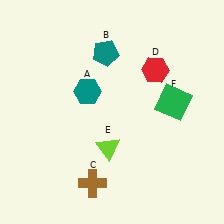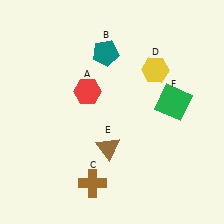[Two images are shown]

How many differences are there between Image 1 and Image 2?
There are 3 differences between the two images.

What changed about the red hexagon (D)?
In Image 1, D is red. In Image 2, it changed to yellow.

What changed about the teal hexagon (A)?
In Image 1, A is teal. In Image 2, it changed to red.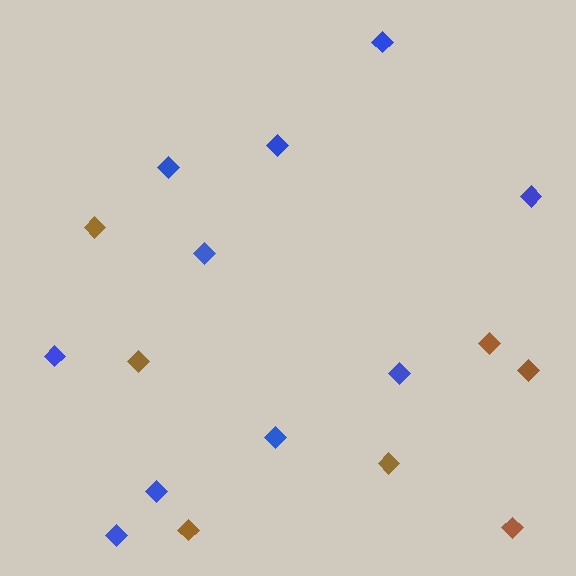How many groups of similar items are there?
There are 2 groups: one group of blue diamonds (10) and one group of brown diamonds (7).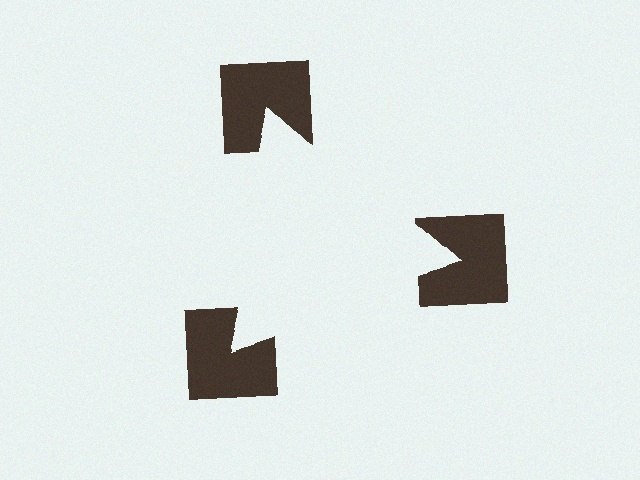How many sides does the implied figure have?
3 sides.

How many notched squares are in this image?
There are 3 — one at each vertex of the illusory triangle.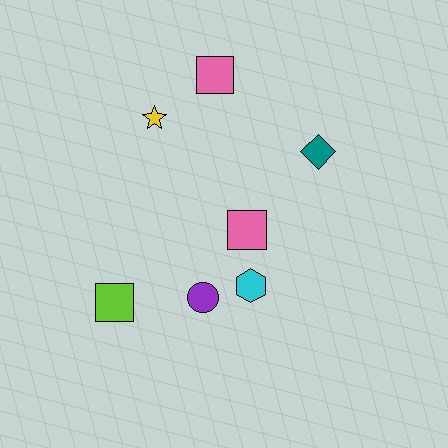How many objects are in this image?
There are 7 objects.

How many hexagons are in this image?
There is 1 hexagon.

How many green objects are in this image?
There are no green objects.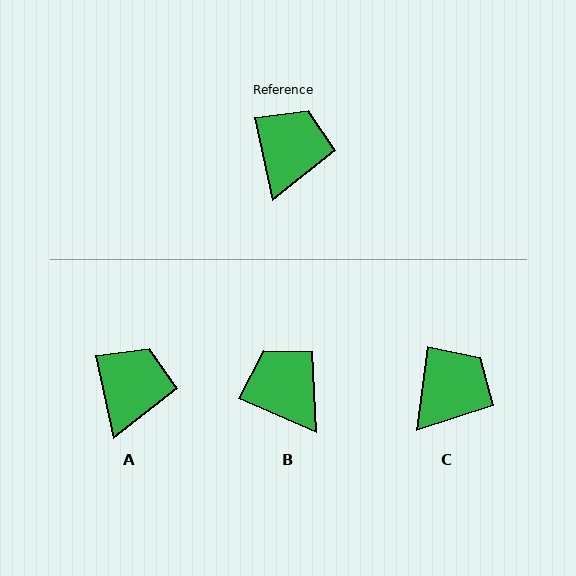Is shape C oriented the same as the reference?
No, it is off by about 20 degrees.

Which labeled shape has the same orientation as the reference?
A.